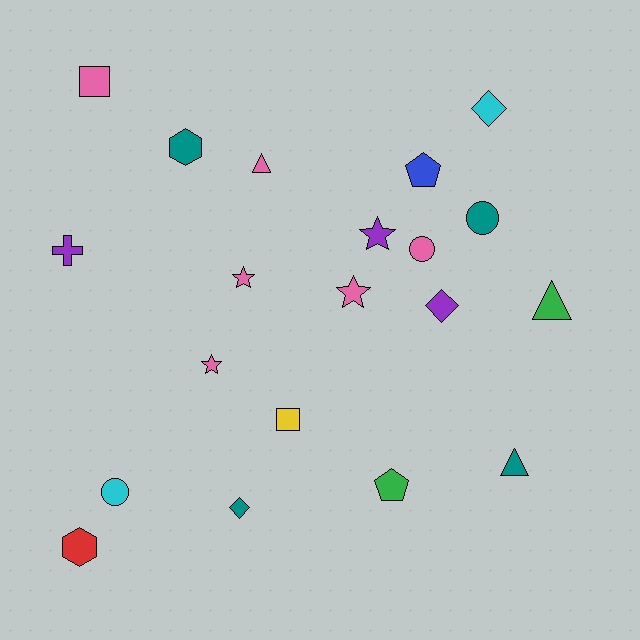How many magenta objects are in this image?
There are no magenta objects.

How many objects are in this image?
There are 20 objects.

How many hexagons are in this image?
There are 2 hexagons.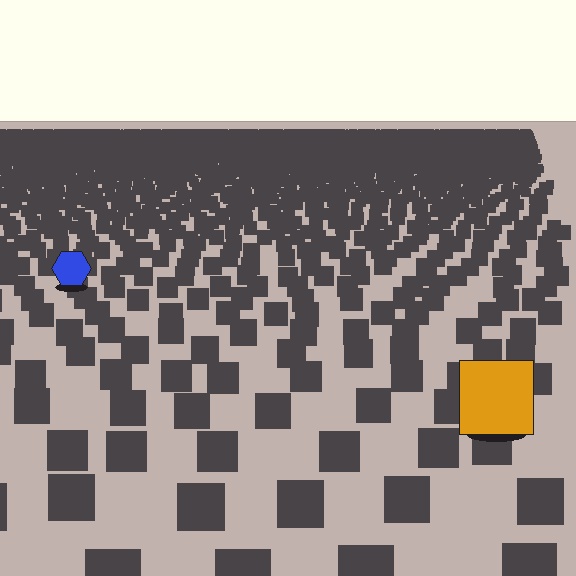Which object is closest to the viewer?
The orange square is closest. The texture marks near it are larger and more spread out.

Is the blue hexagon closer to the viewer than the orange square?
No. The orange square is closer — you can tell from the texture gradient: the ground texture is coarser near it.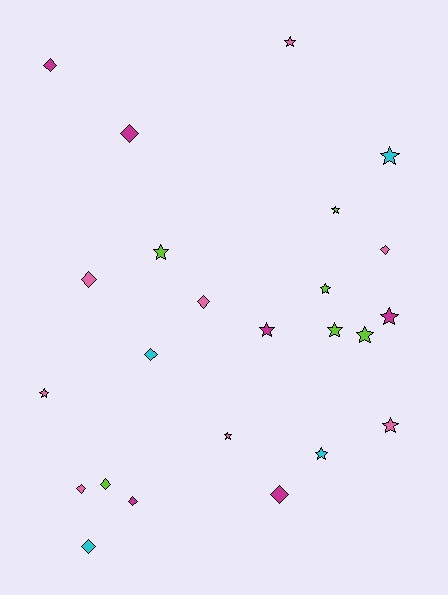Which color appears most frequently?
Pink, with 8 objects.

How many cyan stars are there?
There are 2 cyan stars.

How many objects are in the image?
There are 24 objects.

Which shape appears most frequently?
Star, with 13 objects.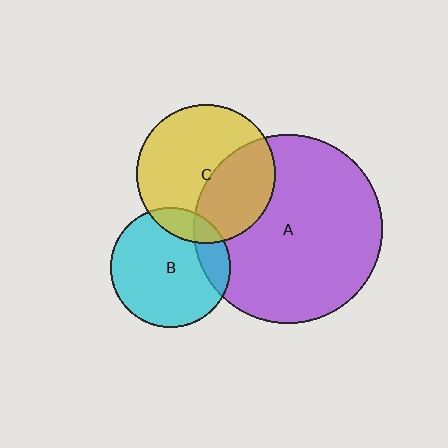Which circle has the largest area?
Circle A (purple).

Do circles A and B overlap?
Yes.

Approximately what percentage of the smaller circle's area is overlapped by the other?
Approximately 15%.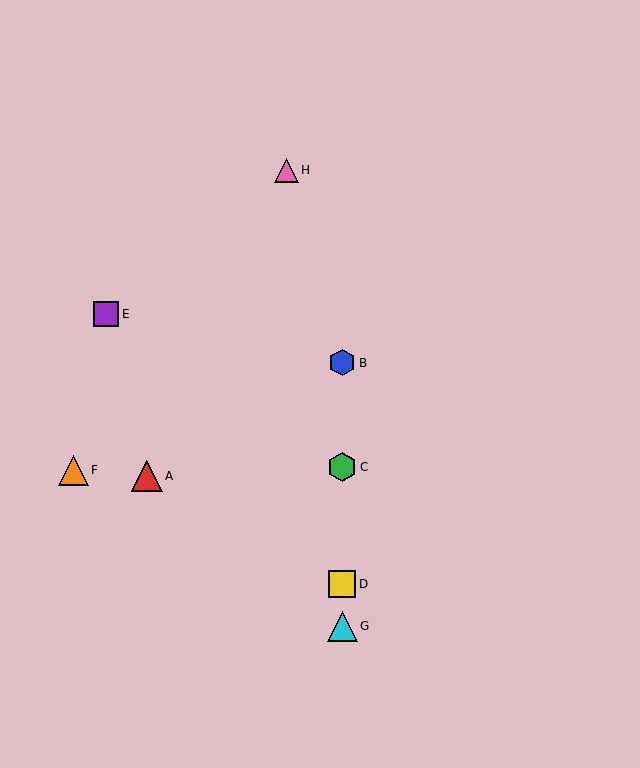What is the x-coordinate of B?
Object B is at x≈342.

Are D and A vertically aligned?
No, D is at x≈342 and A is at x≈147.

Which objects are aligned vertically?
Objects B, C, D, G are aligned vertically.